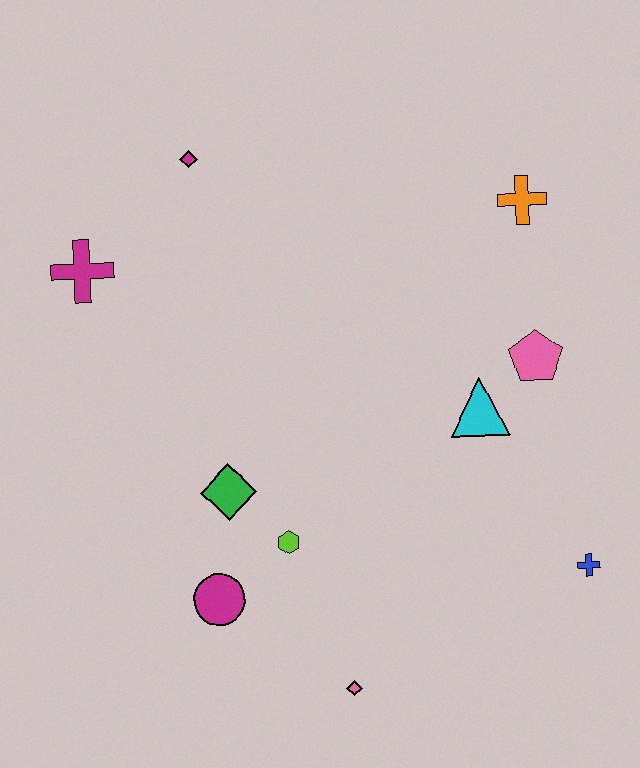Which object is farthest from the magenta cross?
The blue cross is farthest from the magenta cross.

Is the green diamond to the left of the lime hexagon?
Yes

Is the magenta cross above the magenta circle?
Yes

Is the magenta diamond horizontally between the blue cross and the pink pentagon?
No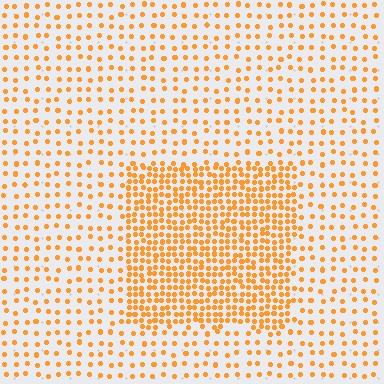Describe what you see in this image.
The image contains small orange elements arranged at two different densities. A rectangle-shaped region is visible where the elements are more densely packed than the surrounding area.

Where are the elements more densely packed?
The elements are more densely packed inside the rectangle boundary.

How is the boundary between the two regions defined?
The boundary is defined by a change in element density (approximately 2.6x ratio). All elements are the same color, size, and shape.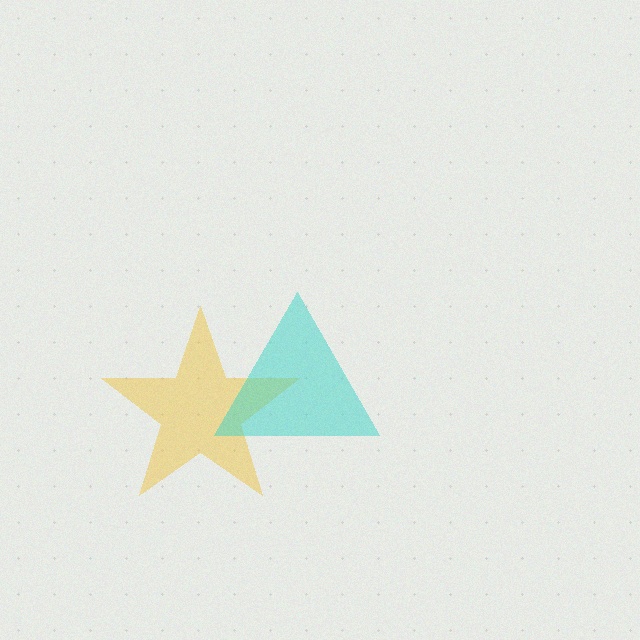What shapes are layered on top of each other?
The layered shapes are: a yellow star, a cyan triangle.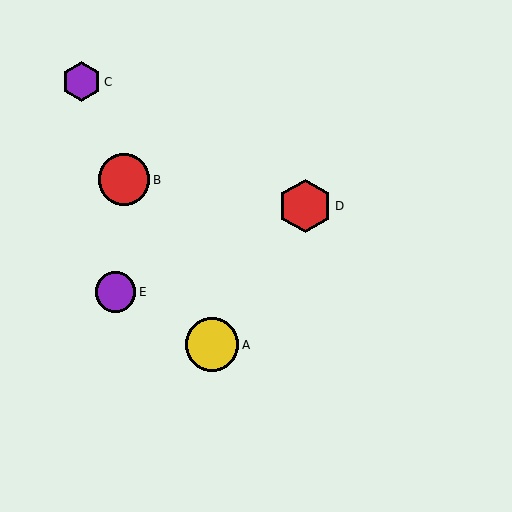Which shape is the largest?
The yellow circle (labeled A) is the largest.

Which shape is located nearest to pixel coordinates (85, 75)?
The purple hexagon (labeled C) at (81, 82) is nearest to that location.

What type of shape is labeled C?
Shape C is a purple hexagon.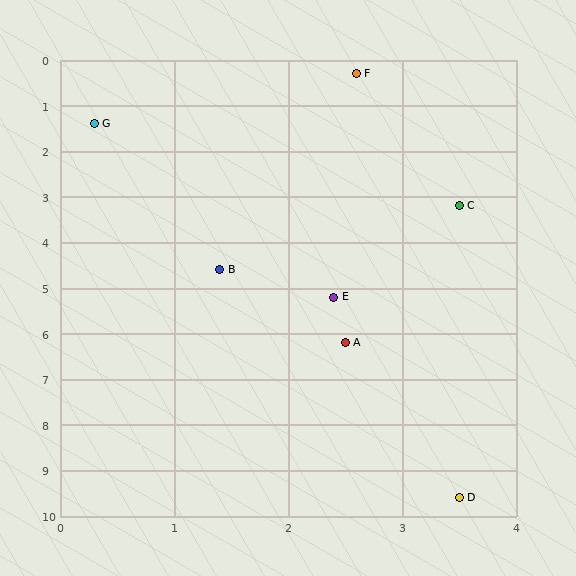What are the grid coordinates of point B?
Point B is at approximately (1.4, 4.6).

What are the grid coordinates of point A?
Point A is at approximately (2.5, 6.2).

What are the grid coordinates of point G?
Point G is at approximately (0.3, 1.4).